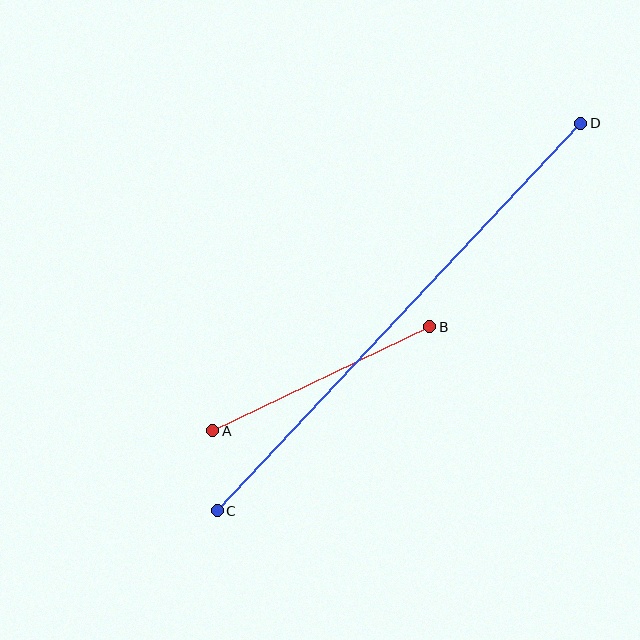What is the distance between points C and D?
The distance is approximately 531 pixels.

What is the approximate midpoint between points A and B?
The midpoint is at approximately (321, 379) pixels.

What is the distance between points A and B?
The distance is approximately 241 pixels.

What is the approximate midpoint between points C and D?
The midpoint is at approximately (399, 317) pixels.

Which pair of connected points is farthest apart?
Points C and D are farthest apart.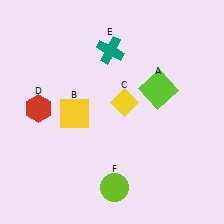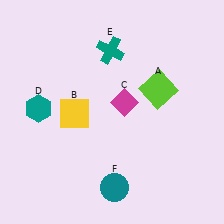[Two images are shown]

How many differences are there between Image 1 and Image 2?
There are 3 differences between the two images.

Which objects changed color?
C changed from yellow to magenta. D changed from red to teal. F changed from lime to teal.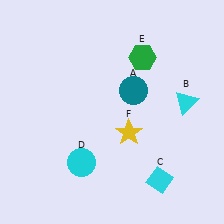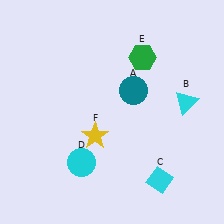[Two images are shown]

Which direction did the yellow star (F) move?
The yellow star (F) moved left.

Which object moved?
The yellow star (F) moved left.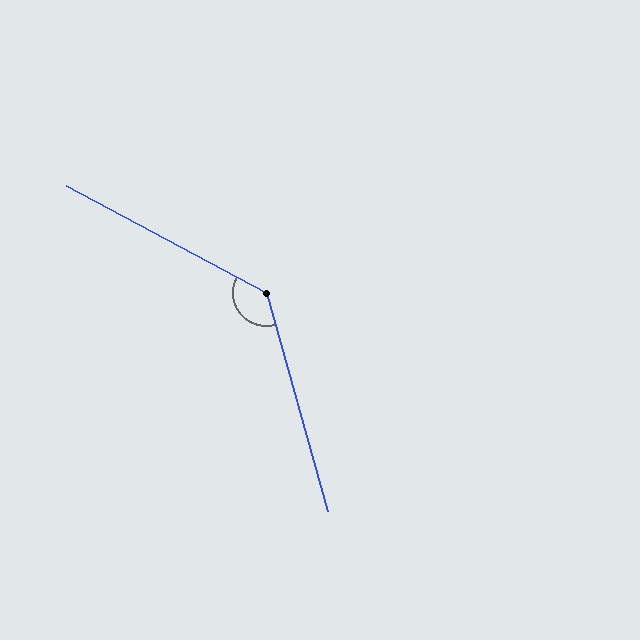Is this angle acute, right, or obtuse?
It is obtuse.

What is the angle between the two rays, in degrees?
Approximately 134 degrees.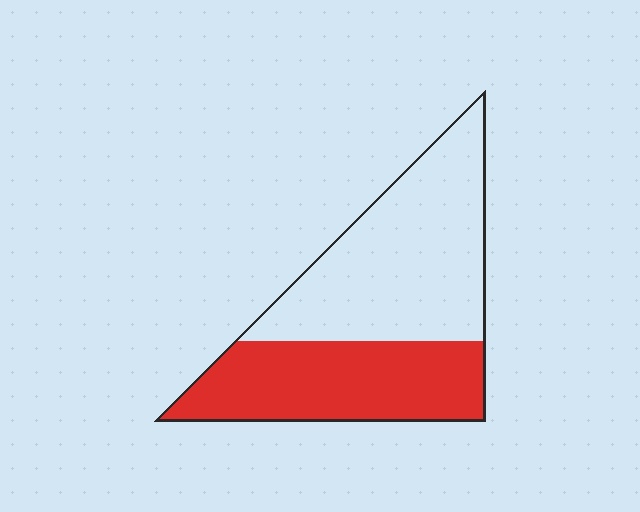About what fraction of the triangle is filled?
About two fifths (2/5).